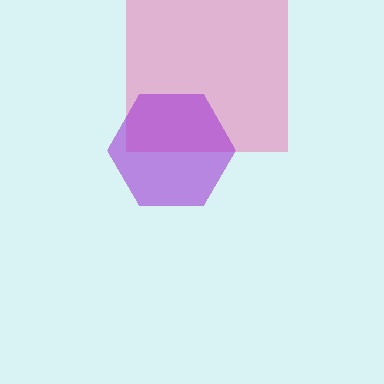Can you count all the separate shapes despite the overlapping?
Yes, there are 2 separate shapes.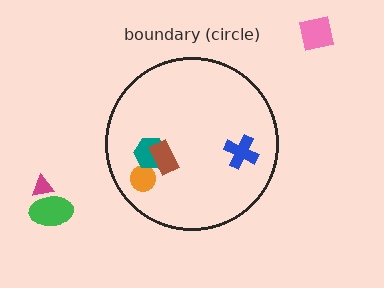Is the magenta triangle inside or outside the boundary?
Outside.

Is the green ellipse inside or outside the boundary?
Outside.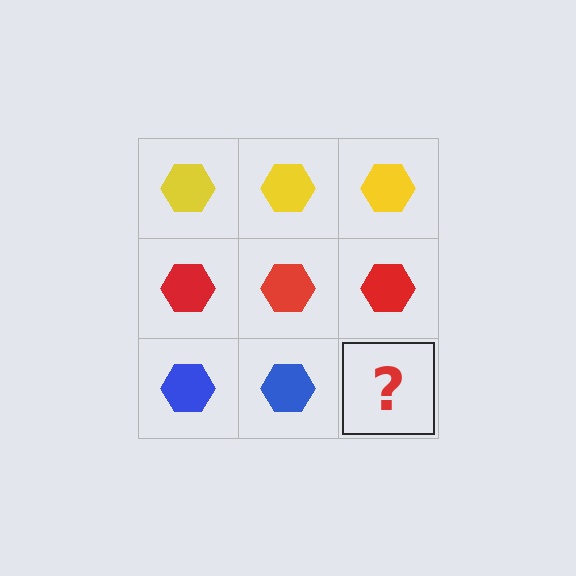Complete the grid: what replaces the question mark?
The question mark should be replaced with a blue hexagon.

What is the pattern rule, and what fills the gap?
The rule is that each row has a consistent color. The gap should be filled with a blue hexagon.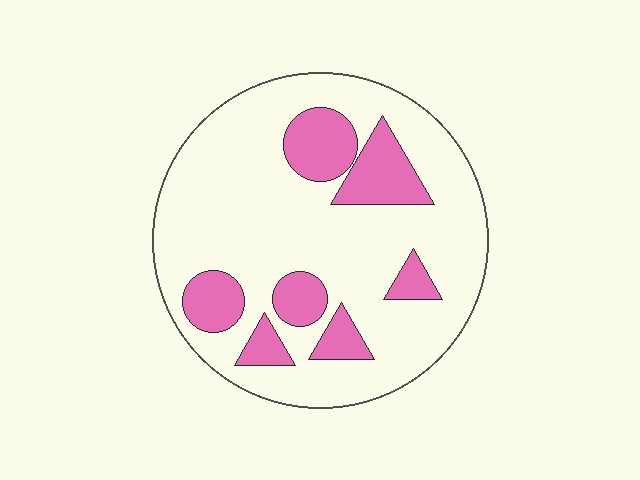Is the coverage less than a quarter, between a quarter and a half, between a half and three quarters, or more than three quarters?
Less than a quarter.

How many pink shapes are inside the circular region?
7.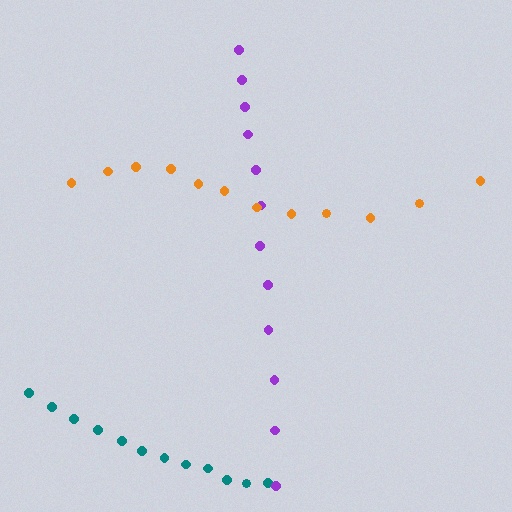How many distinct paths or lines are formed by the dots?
There are 3 distinct paths.